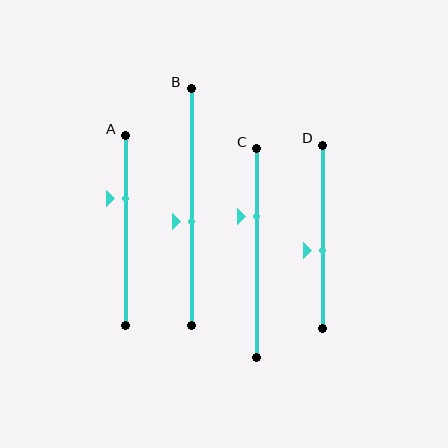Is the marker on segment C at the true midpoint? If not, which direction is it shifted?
No, the marker on segment C is shifted upward by about 17% of the segment length.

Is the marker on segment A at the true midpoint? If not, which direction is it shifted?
No, the marker on segment A is shifted upward by about 17% of the segment length.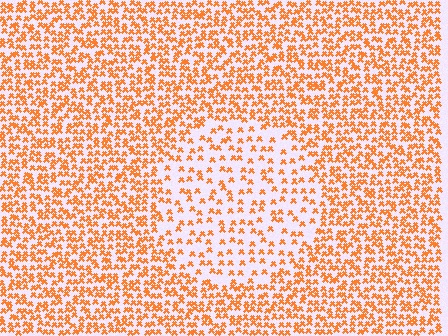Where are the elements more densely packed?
The elements are more densely packed outside the circle boundary.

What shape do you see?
I see a circle.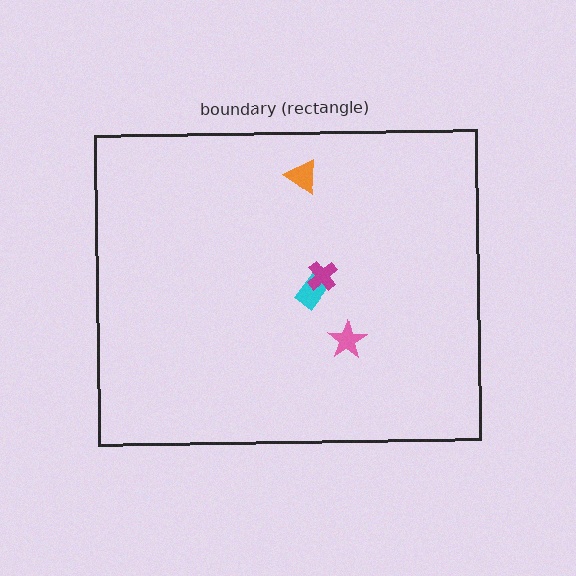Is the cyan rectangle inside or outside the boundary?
Inside.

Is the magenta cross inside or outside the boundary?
Inside.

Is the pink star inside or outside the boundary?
Inside.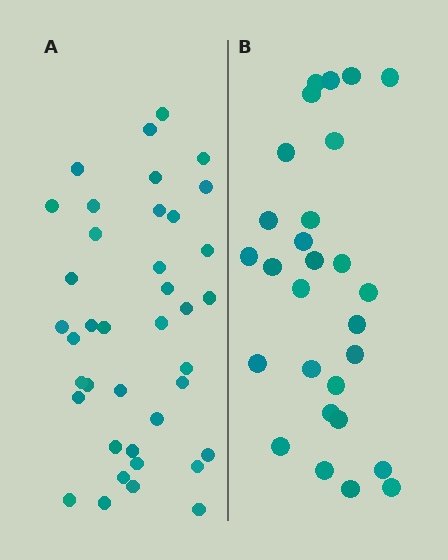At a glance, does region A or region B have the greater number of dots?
Region A (the left region) has more dots.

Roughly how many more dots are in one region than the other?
Region A has roughly 12 or so more dots than region B.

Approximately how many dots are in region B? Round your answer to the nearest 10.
About 30 dots. (The exact count is 28, which rounds to 30.)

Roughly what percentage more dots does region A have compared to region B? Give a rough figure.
About 40% more.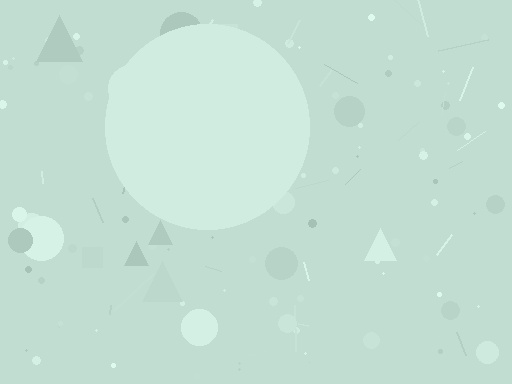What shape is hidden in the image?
A circle is hidden in the image.